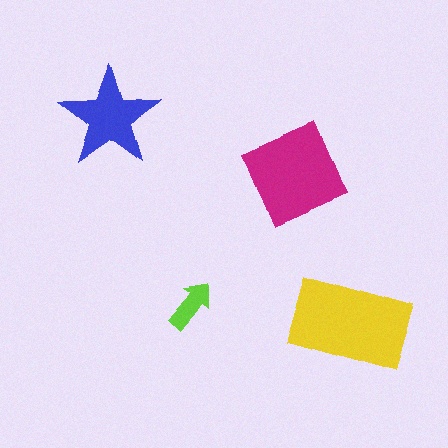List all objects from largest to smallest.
The yellow rectangle, the magenta square, the blue star, the lime arrow.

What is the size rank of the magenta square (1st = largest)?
2nd.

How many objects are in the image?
There are 4 objects in the image.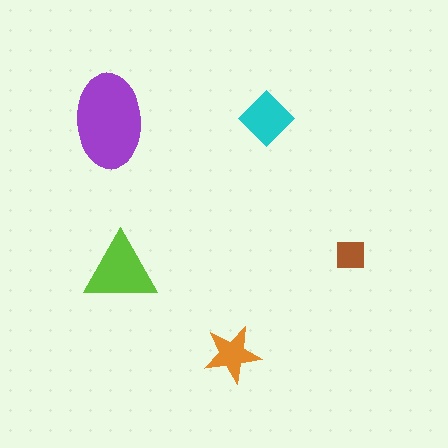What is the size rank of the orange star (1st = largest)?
4th.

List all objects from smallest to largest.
The brown square, the orange star, the cyan diamond, the lime triangle, the purple ellipse.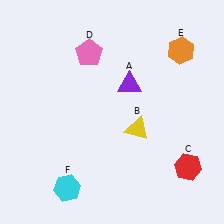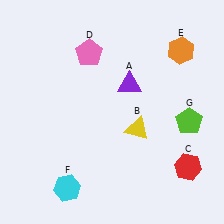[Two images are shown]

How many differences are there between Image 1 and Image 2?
There is 1 difference between the two images.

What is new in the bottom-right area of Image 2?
A lime pentagon (G) was added in the bottom-right area of Image 2.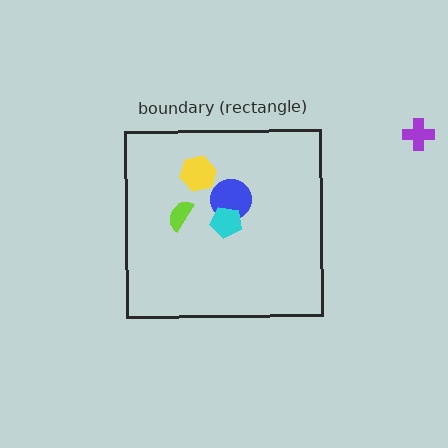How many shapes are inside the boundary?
4 inside, 1 outside.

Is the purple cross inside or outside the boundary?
Outside.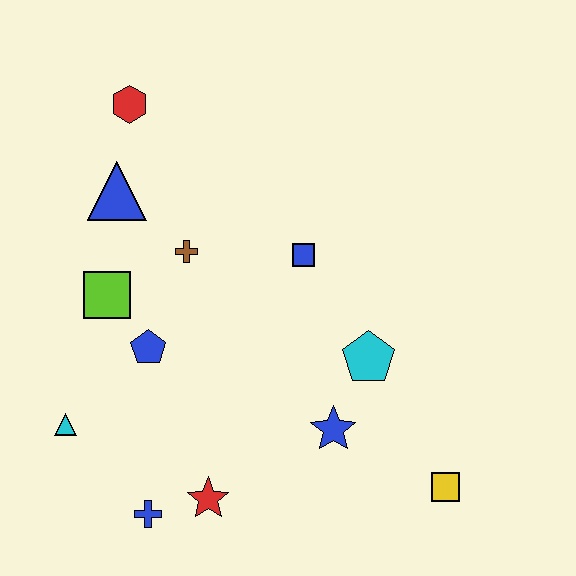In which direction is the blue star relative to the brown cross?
The blue star is below the brown cross.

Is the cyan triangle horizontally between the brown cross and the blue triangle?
No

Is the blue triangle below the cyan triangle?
No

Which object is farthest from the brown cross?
The yellow square is farthest from the brown cross.